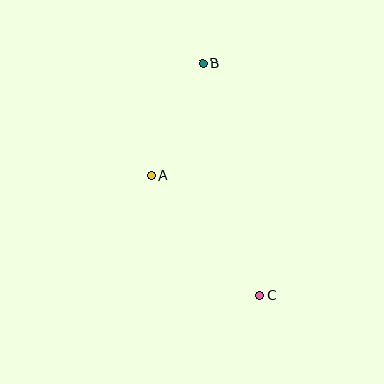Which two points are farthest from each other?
Points B and C are farthest from each other.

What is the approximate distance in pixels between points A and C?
The distance between A and C is approximately 162 pixels.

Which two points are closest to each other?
Points A and B are closest to each other.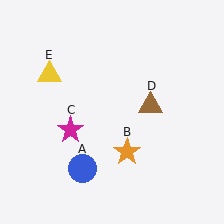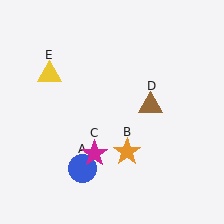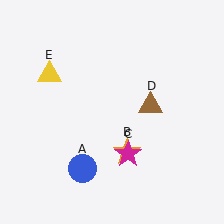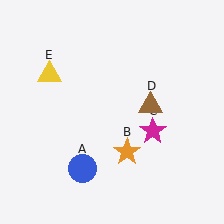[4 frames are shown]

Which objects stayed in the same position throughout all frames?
Blue circle (object A) and orange star (object B) and brown triangle (object D) and yellow triangle (object E) remained stationary.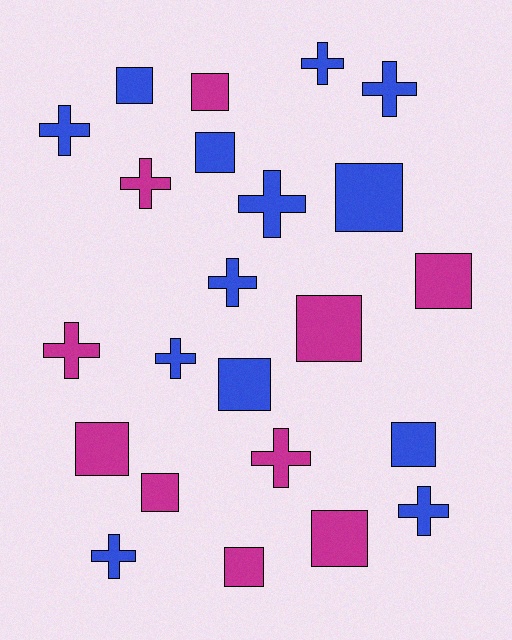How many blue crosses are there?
There are 8 blue crosses.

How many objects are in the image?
There are 23 objects.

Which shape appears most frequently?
Square, with 12 objects.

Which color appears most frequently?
Blue, with 13 objects.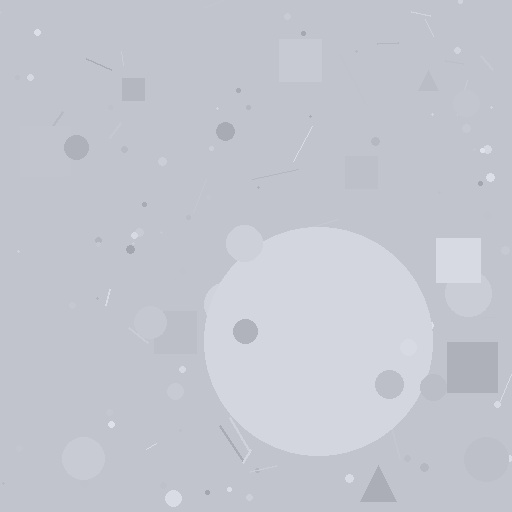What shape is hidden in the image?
A circle is hidden in the image.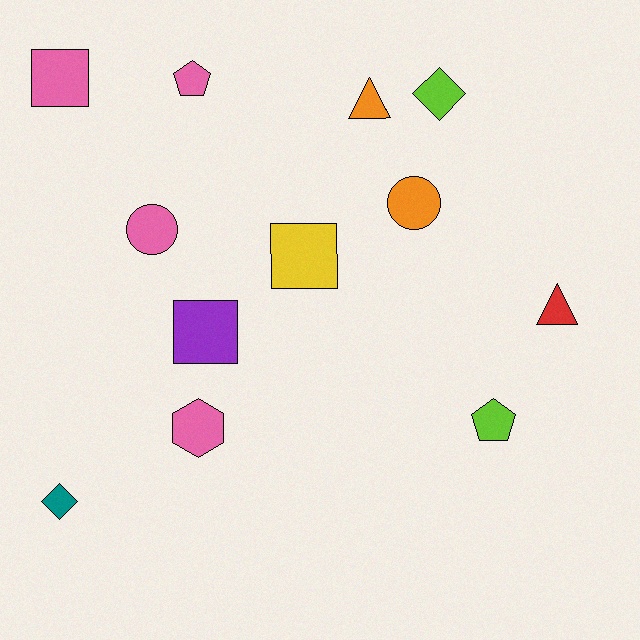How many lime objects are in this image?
There are 2 lime objects.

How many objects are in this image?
There are 12 objects.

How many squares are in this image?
There are 3 squares.